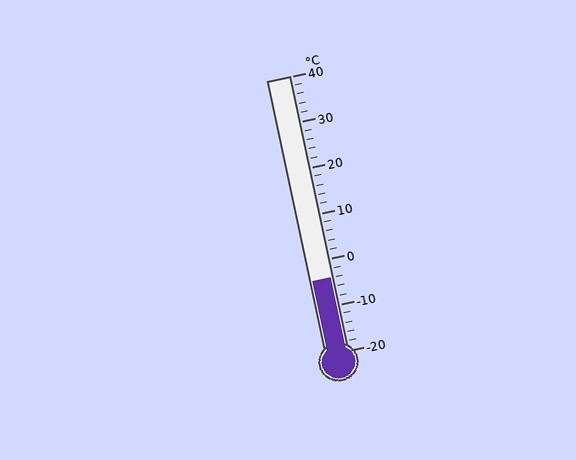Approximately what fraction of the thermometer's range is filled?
The thermometer is filled to approximately 25% of its range.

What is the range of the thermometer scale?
The thermometer scale ranges from -20°C to 40°C.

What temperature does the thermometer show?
The thermometer shows approximately -4°C.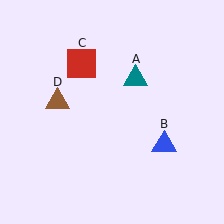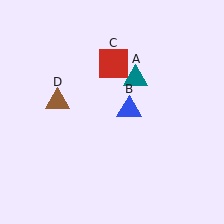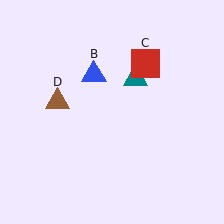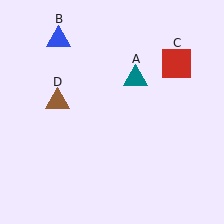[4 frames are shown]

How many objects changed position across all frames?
2 objects changed position: blue triangle (object B), red square (object C).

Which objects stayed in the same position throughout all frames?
Teal triangle (object A) and brown triangle (object D) remained stationary.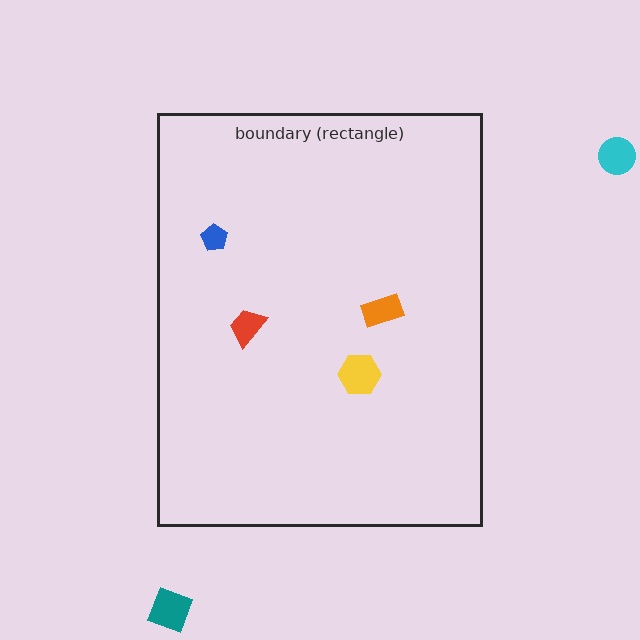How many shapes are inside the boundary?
4 inside, 2 outside.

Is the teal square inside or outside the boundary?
Outside.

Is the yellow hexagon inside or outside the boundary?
Inside.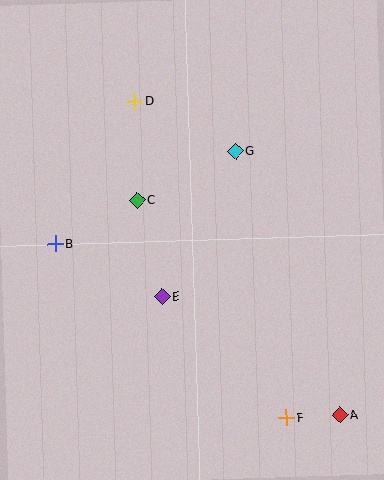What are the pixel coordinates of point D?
Point D is at (134, 102).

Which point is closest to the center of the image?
Point E at (162, 297) is closest to the center.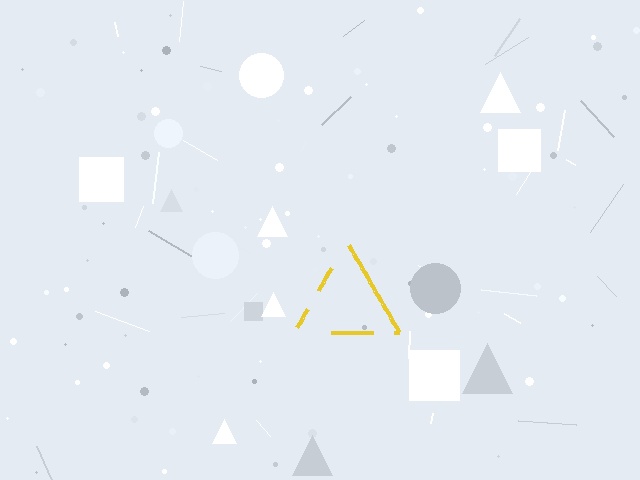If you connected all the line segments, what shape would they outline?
They would outline a triangle.